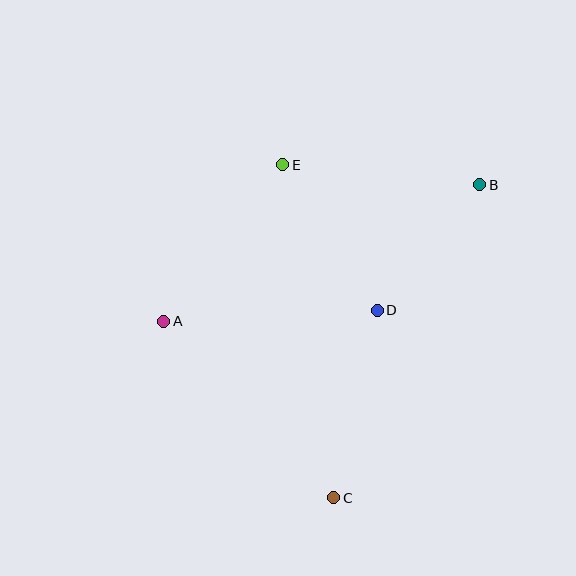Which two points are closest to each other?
Points B and D are closest to each other.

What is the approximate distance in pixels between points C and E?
The distance between C and E is approximately 337 pixels.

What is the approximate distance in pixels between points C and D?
The distance between C and D is approximately 193 pixels.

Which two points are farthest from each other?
Points B and C are farthest from each other.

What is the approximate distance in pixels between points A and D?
The distance between A and D is approximately 214 pixels.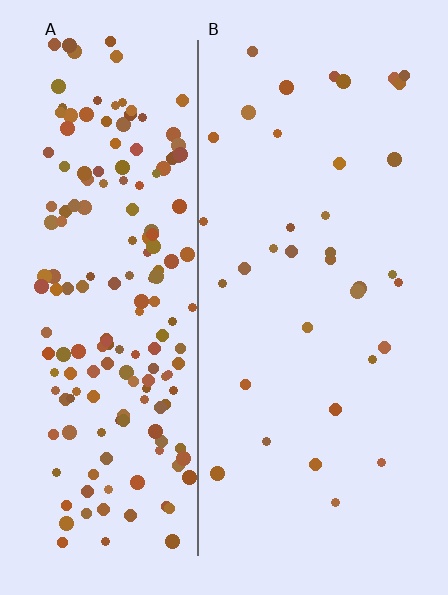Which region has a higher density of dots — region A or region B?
A (the left).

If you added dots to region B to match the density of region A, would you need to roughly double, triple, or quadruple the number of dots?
Approximately quadruple.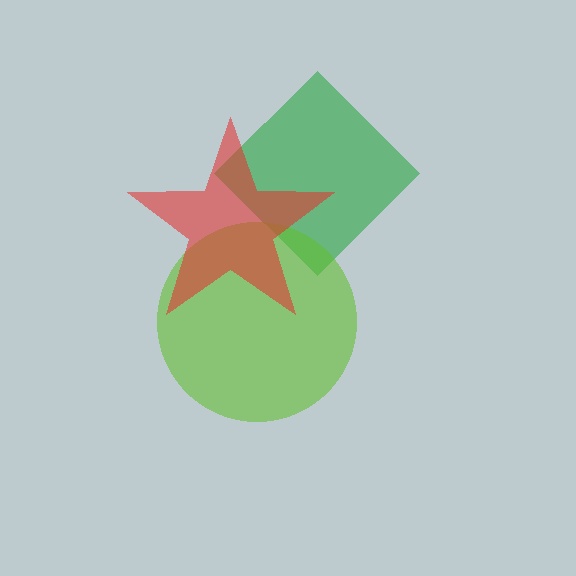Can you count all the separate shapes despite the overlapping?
Yes, there are 3 separate shapes.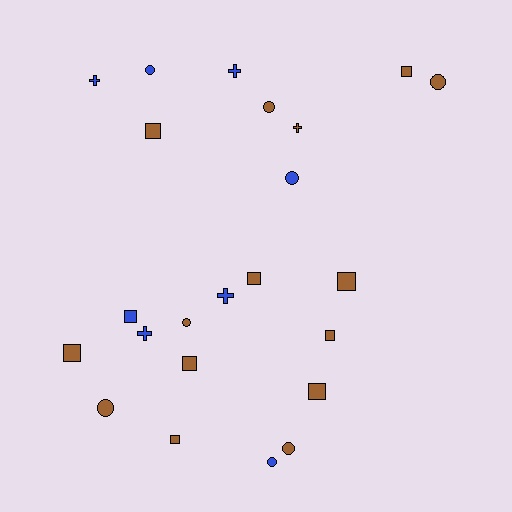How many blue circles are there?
There are 3 blue circles.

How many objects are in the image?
There are 23 objects.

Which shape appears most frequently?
Square, with 10 objects.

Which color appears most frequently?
Brown, with 15 objects.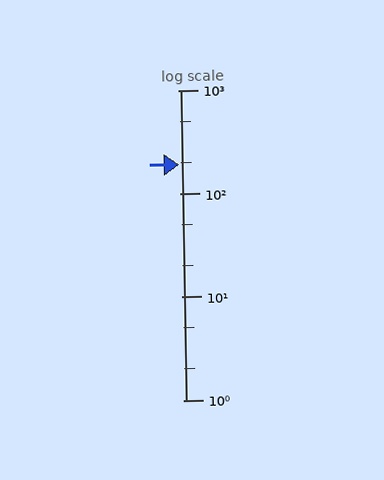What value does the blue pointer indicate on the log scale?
The pointer indicates approximately 190.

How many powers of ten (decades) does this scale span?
The scale spans 3 decades, from 1 to 1000.